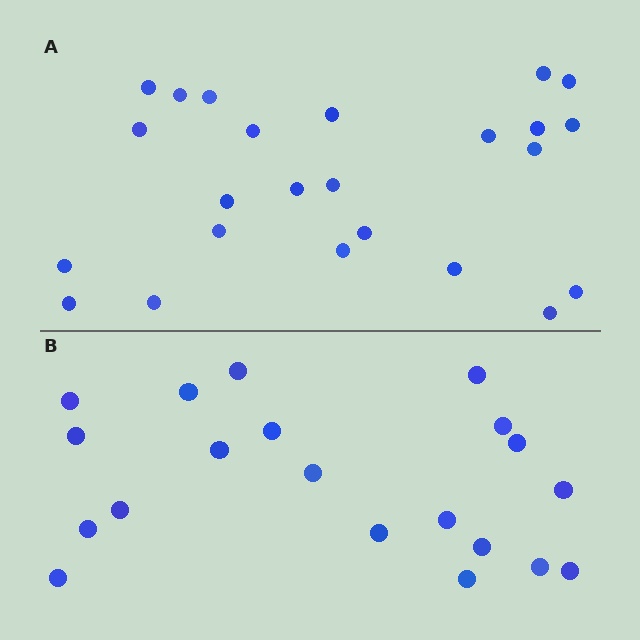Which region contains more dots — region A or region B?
Region A (the top region) has more dots.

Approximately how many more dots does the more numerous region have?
Region A has about 4 more dots than region B.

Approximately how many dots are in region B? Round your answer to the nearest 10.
About 20 dots.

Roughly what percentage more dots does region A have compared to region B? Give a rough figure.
About 20% more.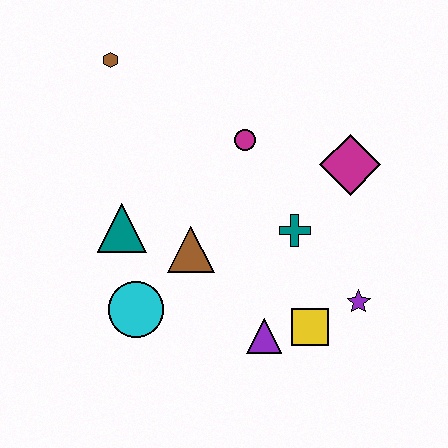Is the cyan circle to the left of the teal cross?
Yes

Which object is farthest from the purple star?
The brown hexagon is farthest from the purple star.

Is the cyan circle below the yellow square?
No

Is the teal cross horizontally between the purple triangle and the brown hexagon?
No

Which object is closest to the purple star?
The yellow square is closest to the purple star.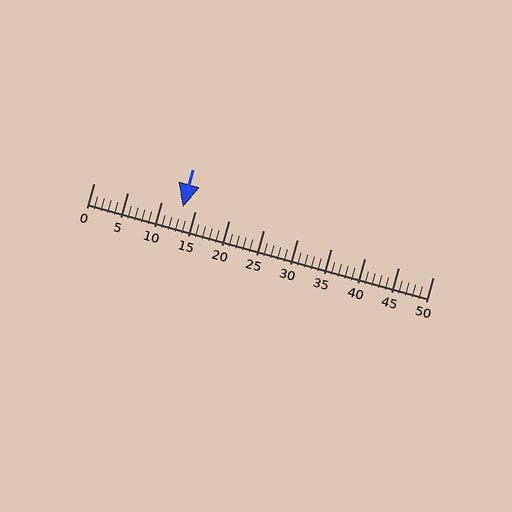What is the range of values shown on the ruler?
The ruler shows values from 0 to 50.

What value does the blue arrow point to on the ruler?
The blue arrow points to approximately 13.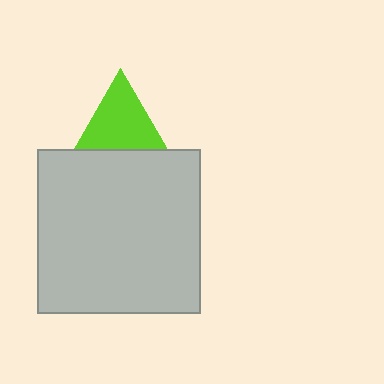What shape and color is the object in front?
The object in front is a light gray square.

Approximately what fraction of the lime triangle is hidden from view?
Roughly 40% of the lime triangle is hidden behind the light gray square.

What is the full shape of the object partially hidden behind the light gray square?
The partially hidden object is a lime triangle.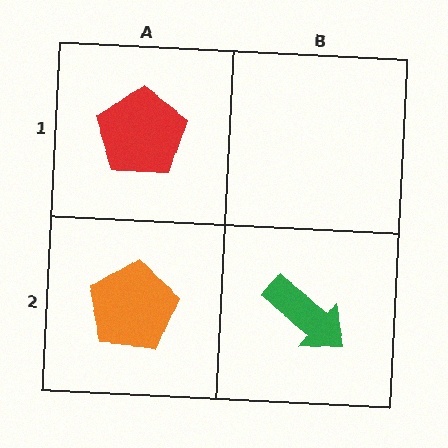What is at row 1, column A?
A red pentagon.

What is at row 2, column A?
An orange pentagon.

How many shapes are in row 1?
1 shape.